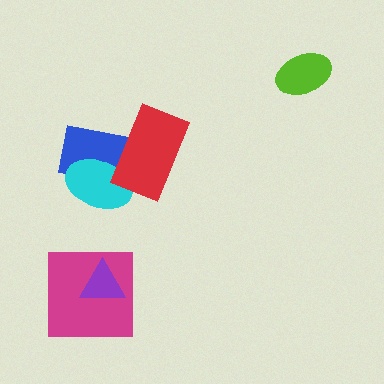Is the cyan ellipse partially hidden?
Yes, it is partially covered by another shape.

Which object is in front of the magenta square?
The purple triangle is in front of the magenta square.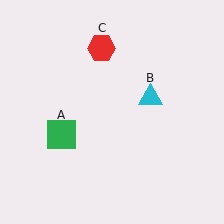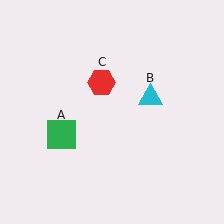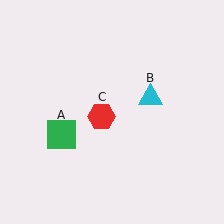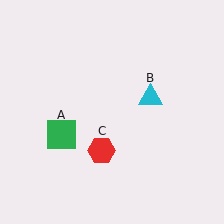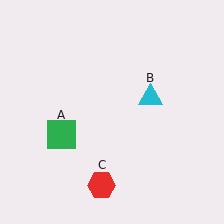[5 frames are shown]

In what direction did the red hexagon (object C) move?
The red hexagon (object C) moved down.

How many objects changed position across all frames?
1 object changed position: red hexagon (object C).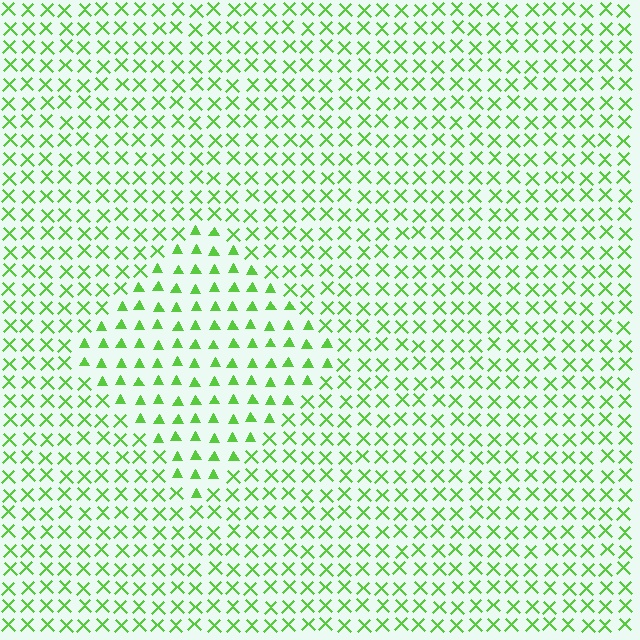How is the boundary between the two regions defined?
The boundary is defined by a change in element shape: triangles inside vs. X marks outside. All elements share the same color and spacing.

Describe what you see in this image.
The image is filled with small lime elements arranged in a uniform grid. A diamond-shaped region contains triangles, while the surrounding area contains X marks. The boundary is defined purely by the change in element shape.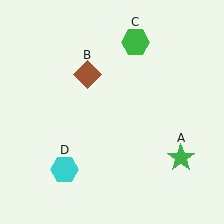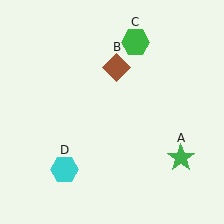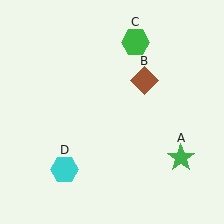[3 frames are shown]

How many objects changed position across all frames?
1 object changed position: brown diamond (object B).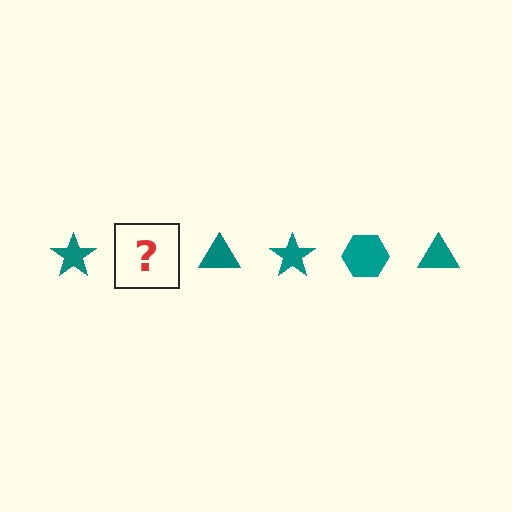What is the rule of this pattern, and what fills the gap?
The rule is that the pattern cycles through star, hexagon, triangle shapes in teal. The gap should be filled with a teal hexagon.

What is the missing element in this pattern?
The missing element is a teal hexagon.